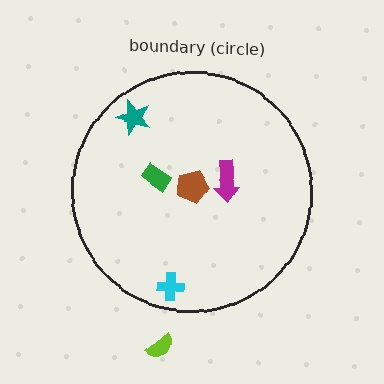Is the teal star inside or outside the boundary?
Inside.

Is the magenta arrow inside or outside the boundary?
Inside.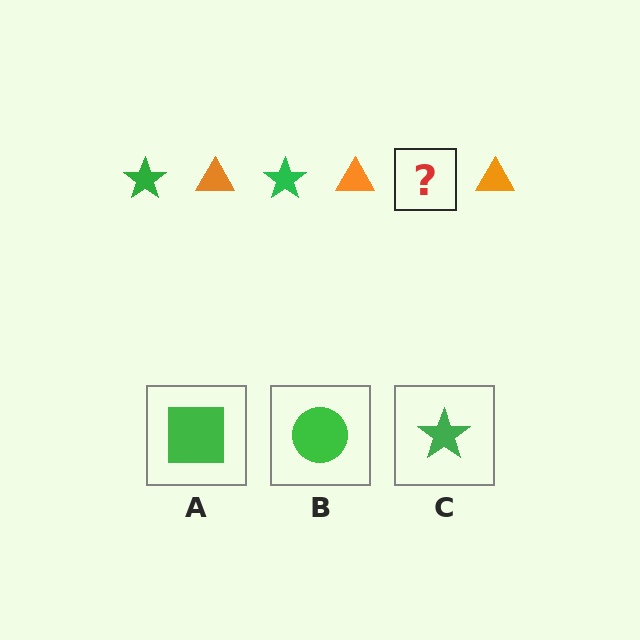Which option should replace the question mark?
Option C.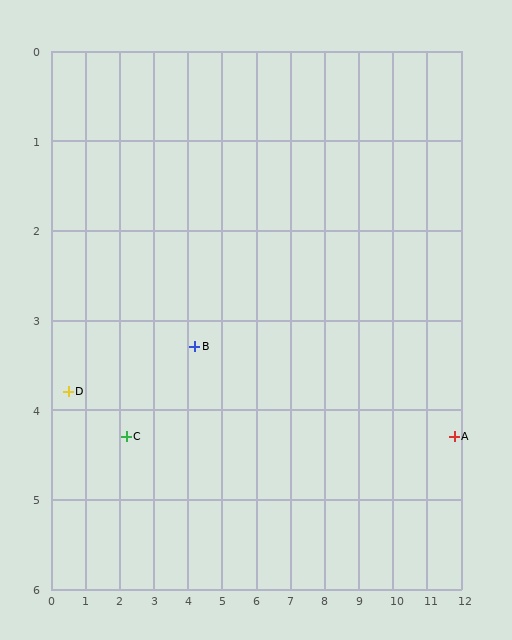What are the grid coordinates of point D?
Point D is at approximately (0.5, 3.8).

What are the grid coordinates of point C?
Point C is at approximately (2.2, 4.3).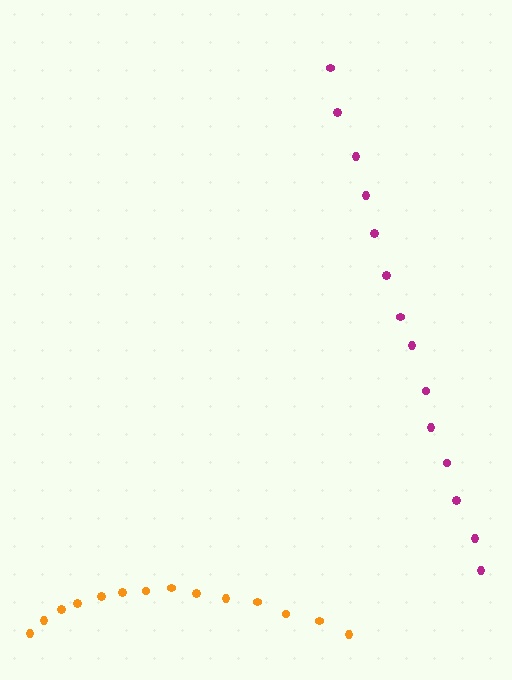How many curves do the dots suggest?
There are 2 distinct paths.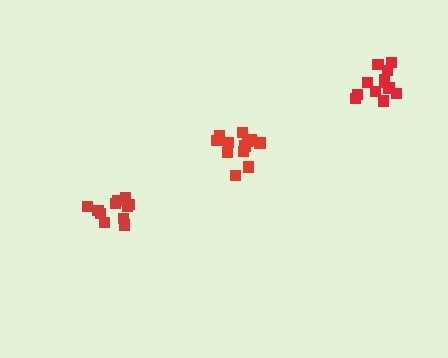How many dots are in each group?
Group 1: 12 dots, Group 2: 11 dots, Group 3: 12 dots (35 total).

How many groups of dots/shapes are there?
There are 3 groups.